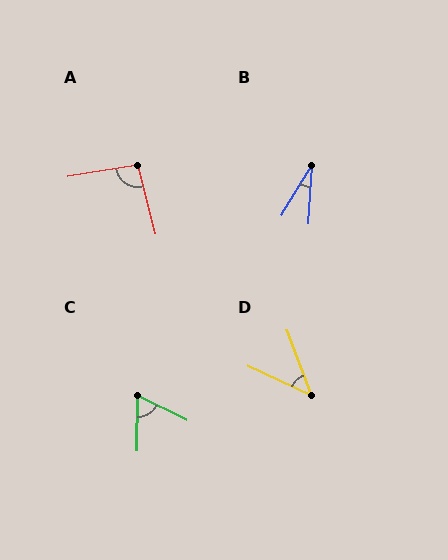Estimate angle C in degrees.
Approximately 64 degrees.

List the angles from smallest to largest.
B (27°), D (45°), C (64°), A (95°).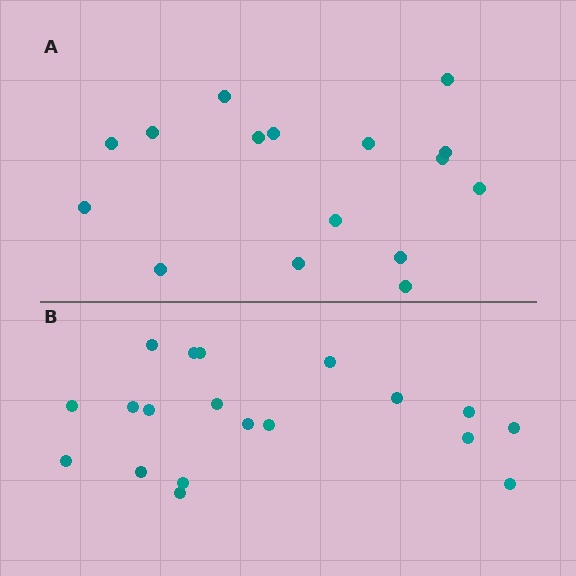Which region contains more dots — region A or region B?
Region B (the bottom region) has more dots.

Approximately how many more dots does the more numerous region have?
Region B has just a few more — roughly 2 or 3 more dots than region A.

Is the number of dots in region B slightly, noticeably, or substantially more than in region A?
Region B has only slightly more — the two regions are fairly close. The ratio is roughly 1.2 to 1.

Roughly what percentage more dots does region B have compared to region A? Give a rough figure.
About 20% more.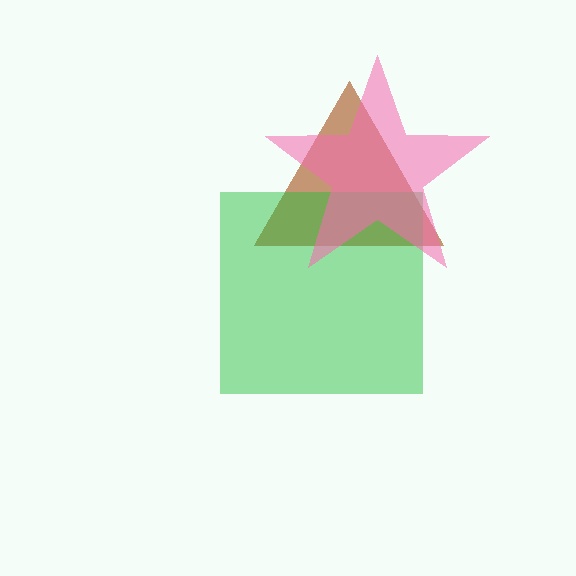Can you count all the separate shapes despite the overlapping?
Yes, there are 3 separate shapes.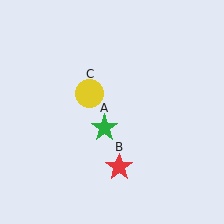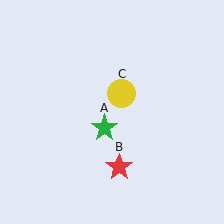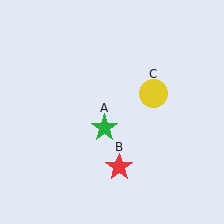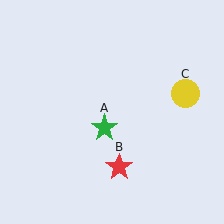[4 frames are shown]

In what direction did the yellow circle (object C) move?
The yellow circle (object C) moved right.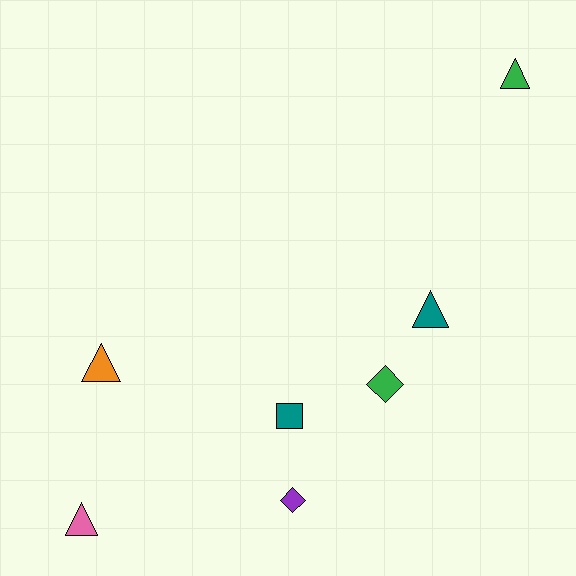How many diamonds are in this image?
There are 2 diamonds.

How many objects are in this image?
There are 7 objects.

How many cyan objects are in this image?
There are no cyan objects.